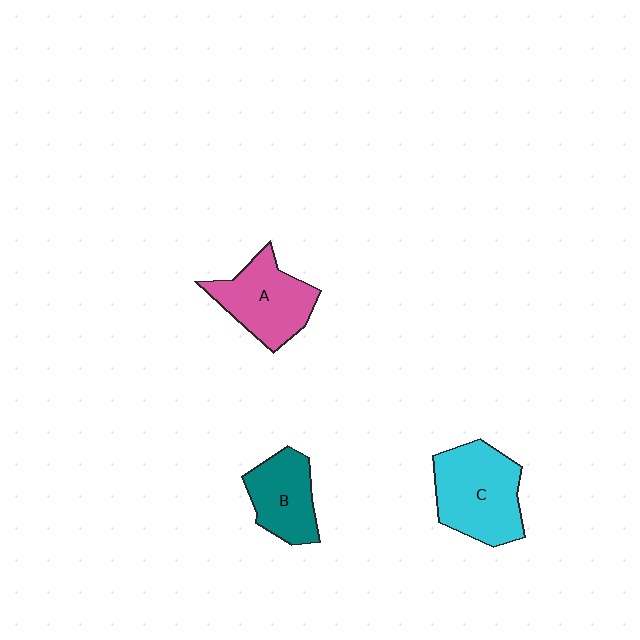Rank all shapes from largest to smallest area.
From largest to smallest: C (cyan), A (pink), B (teal).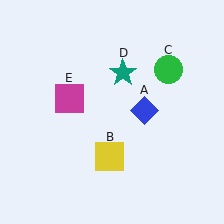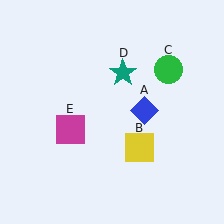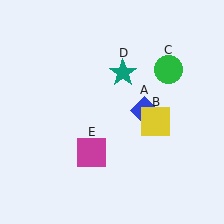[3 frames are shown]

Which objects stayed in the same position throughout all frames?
Blue diamond (object A) and green circle (object C) and teal star (object D) remained stationary.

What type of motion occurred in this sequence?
The yellow square (object B), magenta square (object E) rotated counterclockwise around the center of the scene.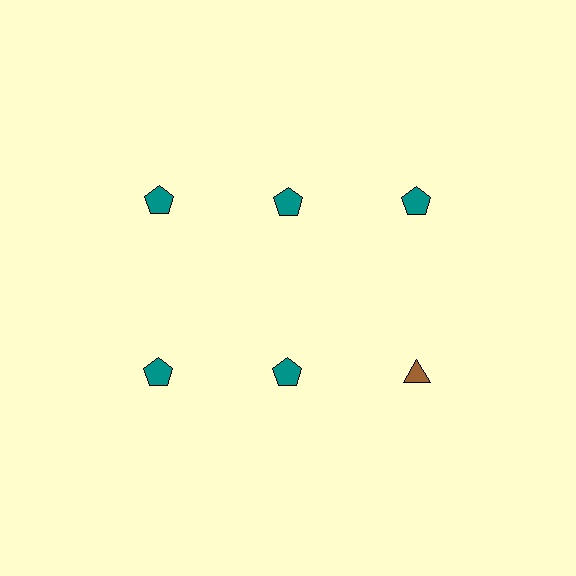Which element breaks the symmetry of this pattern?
The brown triangle in the second row, center column breaks the symmetry. All other shapes are teal pentagons.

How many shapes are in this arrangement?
There are 6 shapes arranged in a grid pattern.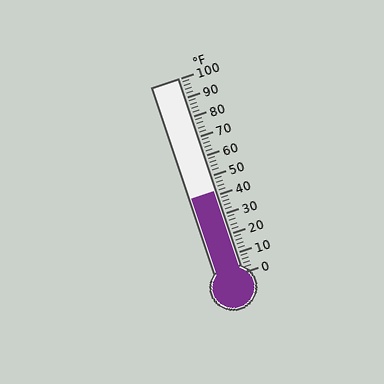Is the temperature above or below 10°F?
The temperature is above 10°F.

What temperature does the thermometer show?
The thermometer shows approximately 42°F.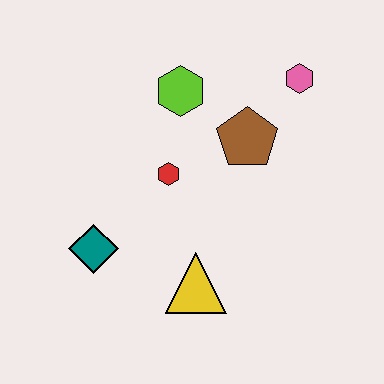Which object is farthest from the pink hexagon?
The teal diamond is farthest from the pink hexagon.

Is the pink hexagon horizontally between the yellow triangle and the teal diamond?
No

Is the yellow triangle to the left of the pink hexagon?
Yes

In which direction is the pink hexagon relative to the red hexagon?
The pink hexagon is to the right of the red hexagon.